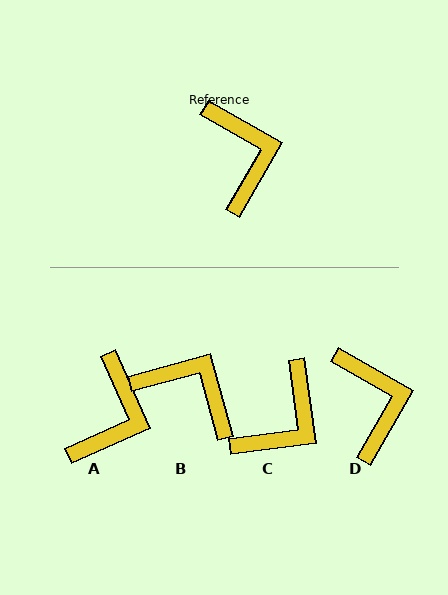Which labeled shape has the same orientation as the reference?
D.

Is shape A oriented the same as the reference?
No, it is off by about 36 degrees.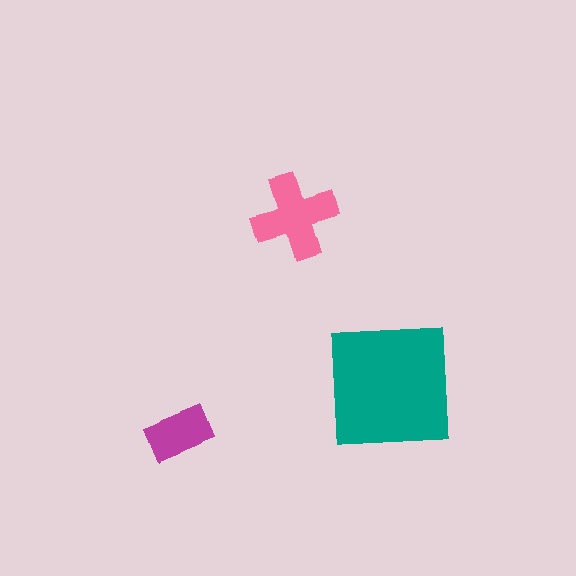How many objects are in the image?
There are 3 objects in the image.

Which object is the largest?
The teal square.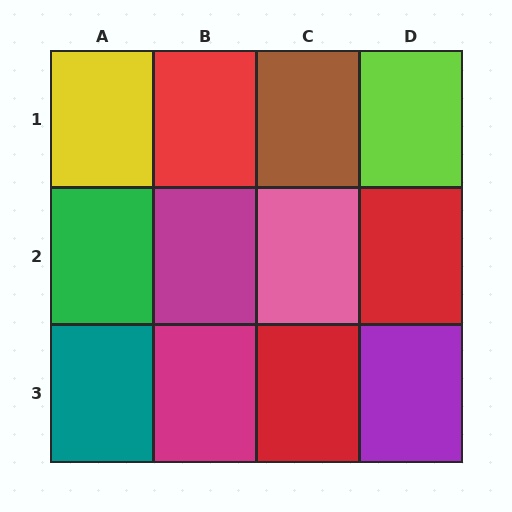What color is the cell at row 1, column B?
Red.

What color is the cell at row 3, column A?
Teal.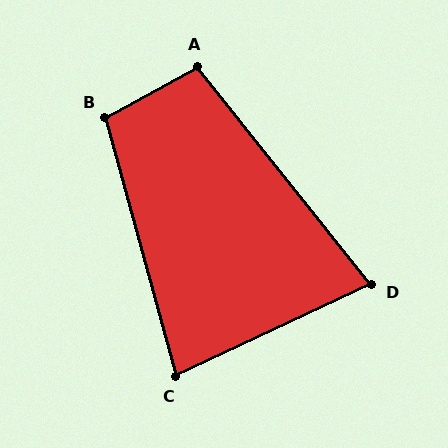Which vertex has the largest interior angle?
B, at approximately 104 degrees.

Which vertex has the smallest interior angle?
D, at approximately 76 degrees.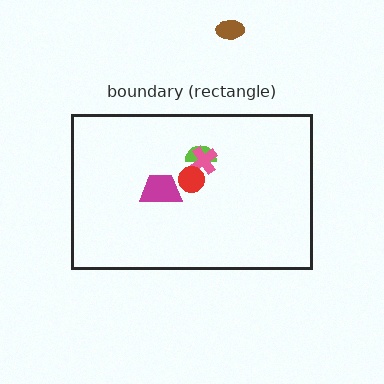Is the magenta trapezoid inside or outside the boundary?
Inside.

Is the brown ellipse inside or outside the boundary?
Outside.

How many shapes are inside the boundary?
4 inside, 1 outside.